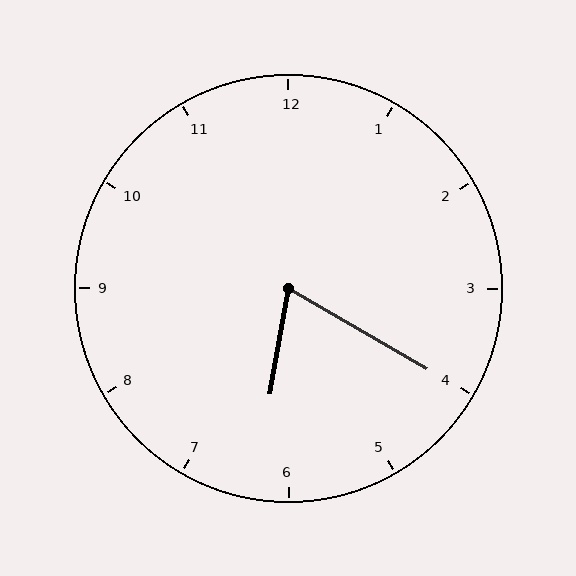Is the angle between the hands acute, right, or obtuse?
It is acute.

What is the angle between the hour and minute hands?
Approximately 70 degrees.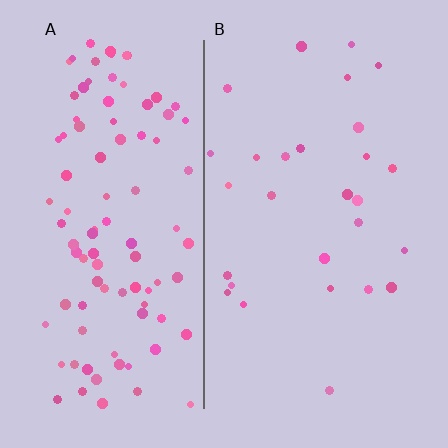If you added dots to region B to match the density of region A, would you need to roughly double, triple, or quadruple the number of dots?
Approximately triple.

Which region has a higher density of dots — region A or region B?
A (the left).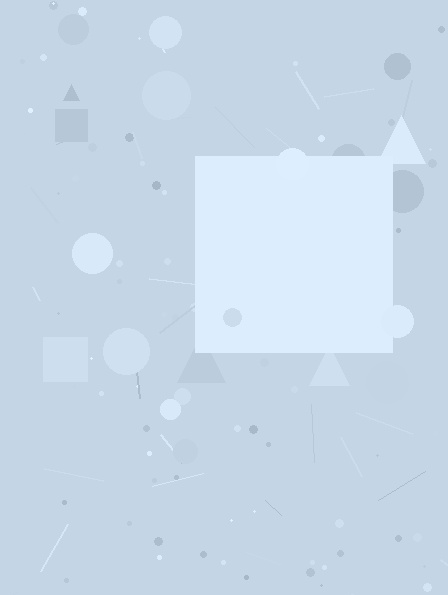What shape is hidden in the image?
A square is hidden in the image.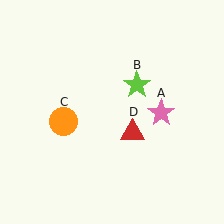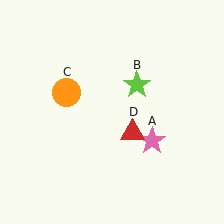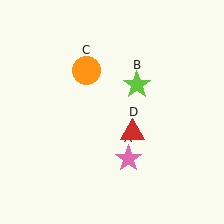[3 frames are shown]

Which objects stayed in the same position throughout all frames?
Lime star (object B) and red triangle (object D) remained stationary.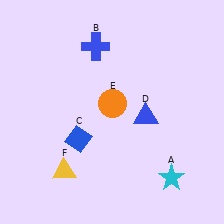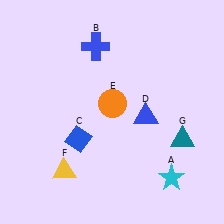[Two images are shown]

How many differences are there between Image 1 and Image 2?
There is 1 difference between the two images.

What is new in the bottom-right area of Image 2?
A teal triangle (G) was added in the bottom-right area of Image 2.